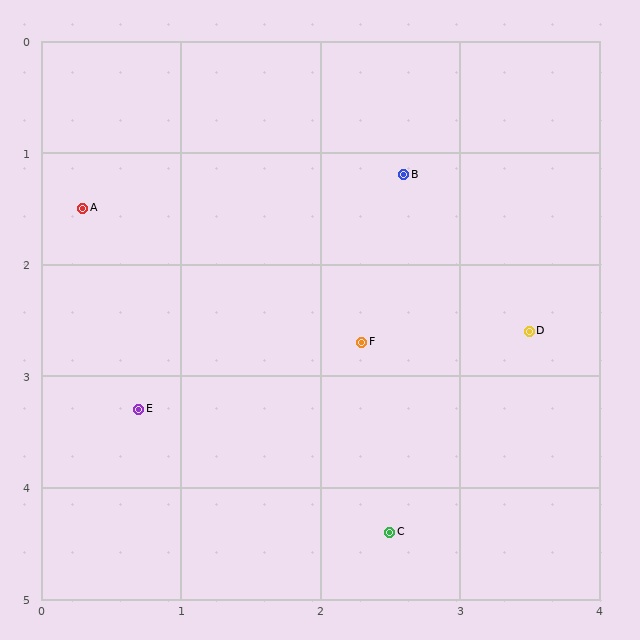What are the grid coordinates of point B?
Point B is at approximately (2.6, 1.2).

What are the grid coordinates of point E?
Point E is at approximately (0.7, 3.3).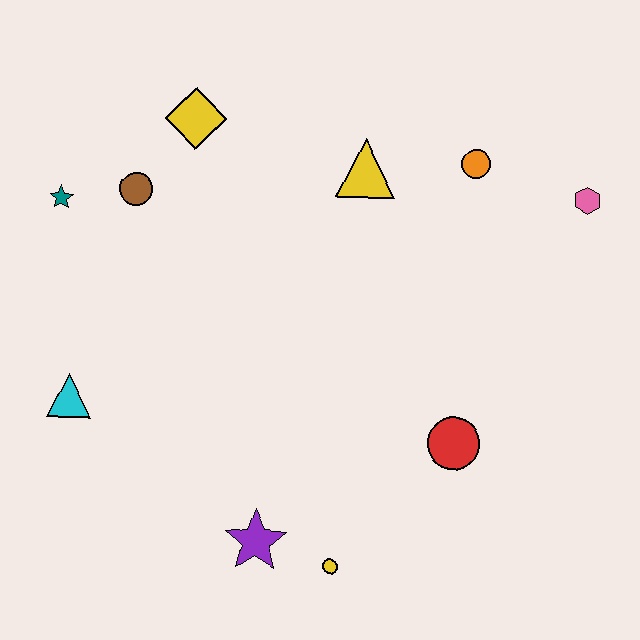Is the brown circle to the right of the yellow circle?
No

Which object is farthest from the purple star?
The pink hexagon is farthest from the purple star.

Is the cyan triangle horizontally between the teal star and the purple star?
Yes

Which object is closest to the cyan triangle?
The teal star is closest to the cyan triangle.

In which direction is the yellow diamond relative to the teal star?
The yellow diamond is to the right of the teal star.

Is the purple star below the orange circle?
Yes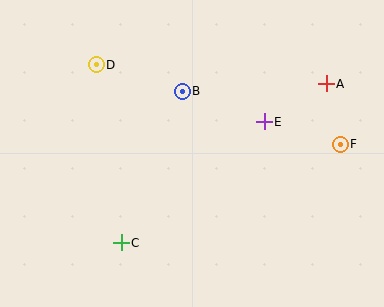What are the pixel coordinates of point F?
Point F is at (340, 144).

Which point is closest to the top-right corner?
Point A is closest to the top-right corner.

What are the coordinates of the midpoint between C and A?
The midpoint between C and A is at (224, 163).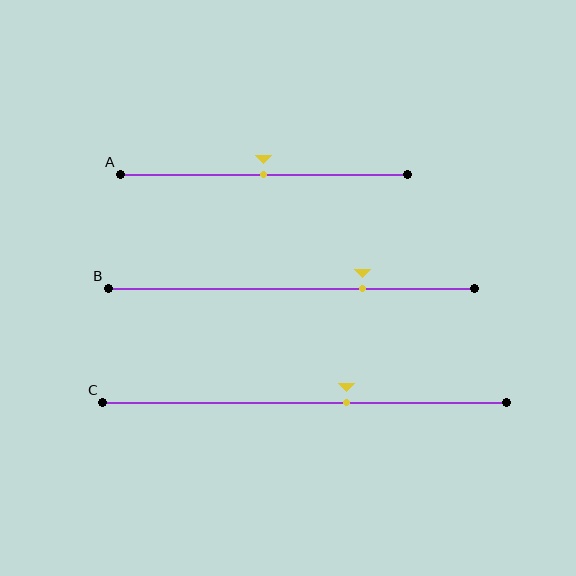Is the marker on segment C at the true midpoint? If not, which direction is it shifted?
No, the marker on segment C is shifted to the right by about 10% of the segment length.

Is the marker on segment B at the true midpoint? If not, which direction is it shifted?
No, the marker on segment B is shifted to the right by about 19% of the segment length.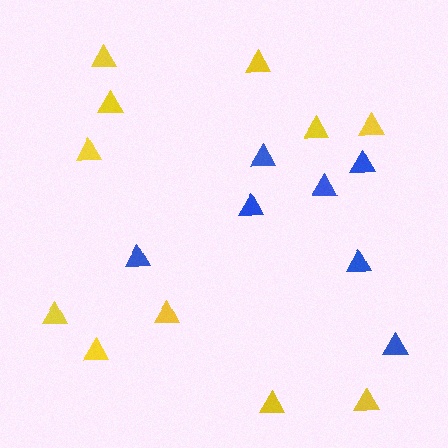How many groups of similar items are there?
There are 2 groups: one group of blue triangles (7) and one group of yellow triangles (11).